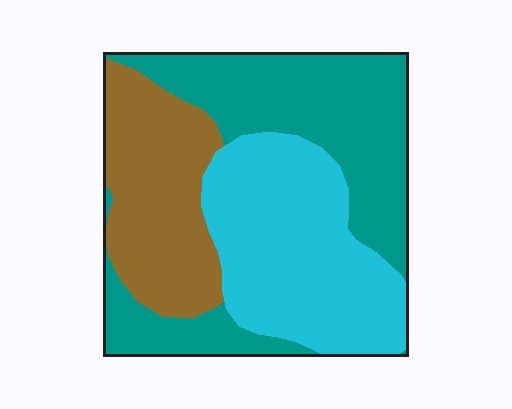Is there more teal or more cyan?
Teal.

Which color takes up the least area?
Brown, at roughly 25%.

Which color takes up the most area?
Teal, at roughly 40%.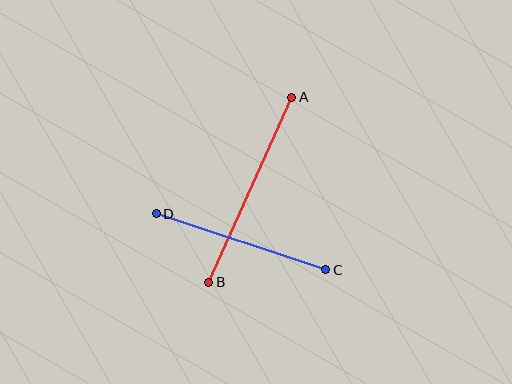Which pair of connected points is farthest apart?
Points A and B are farthest apart.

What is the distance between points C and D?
The distance is approximately 179 pixels.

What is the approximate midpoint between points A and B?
The midpoint is at approximately (250, 190) pixels.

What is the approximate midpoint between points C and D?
The midpoint is at approximately (241, 242) pixels.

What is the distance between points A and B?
The distance is approximately 203 pixels.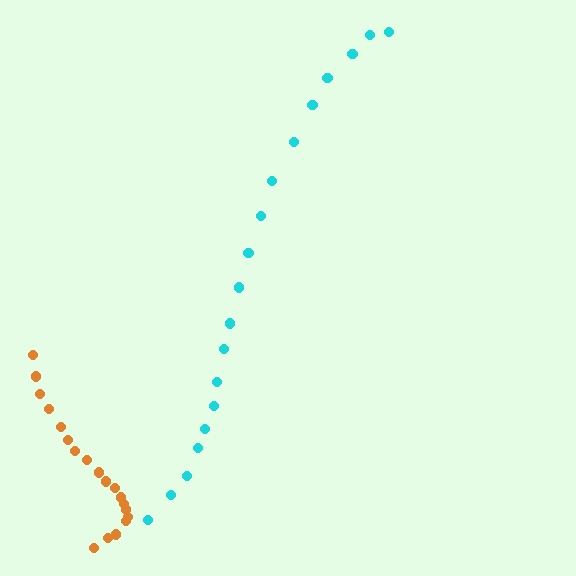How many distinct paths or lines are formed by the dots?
There are 2 distinct paths.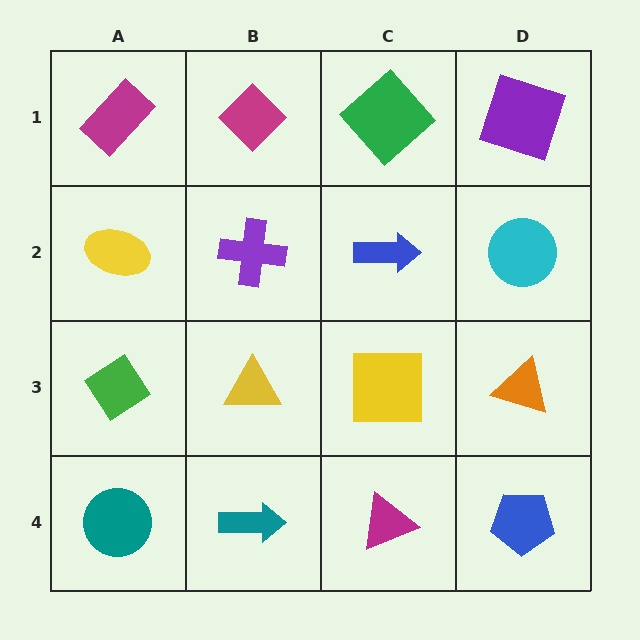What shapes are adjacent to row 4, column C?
A yellow square (row 3, column C), a teal arrow (row 4, column B), a blue pentagon (row 4, column D).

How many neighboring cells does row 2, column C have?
4.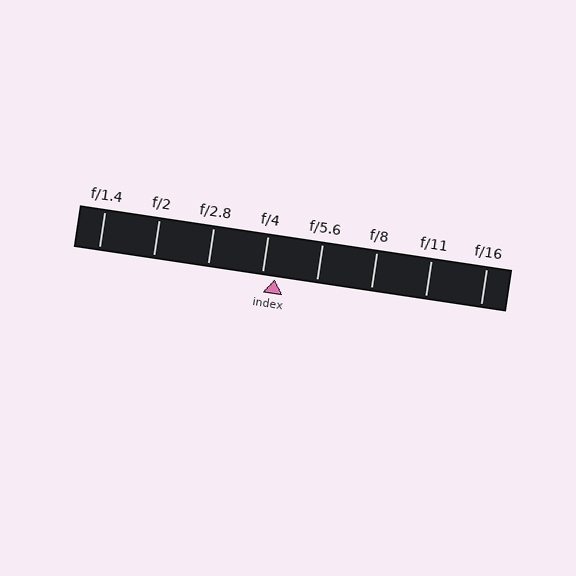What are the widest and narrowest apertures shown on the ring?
The widest aperture shown is f/1.4 and the narrowest is f/16.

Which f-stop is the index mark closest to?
The index mark is closest to f/4.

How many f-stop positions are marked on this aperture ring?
There are 8 f-stop positions marked.